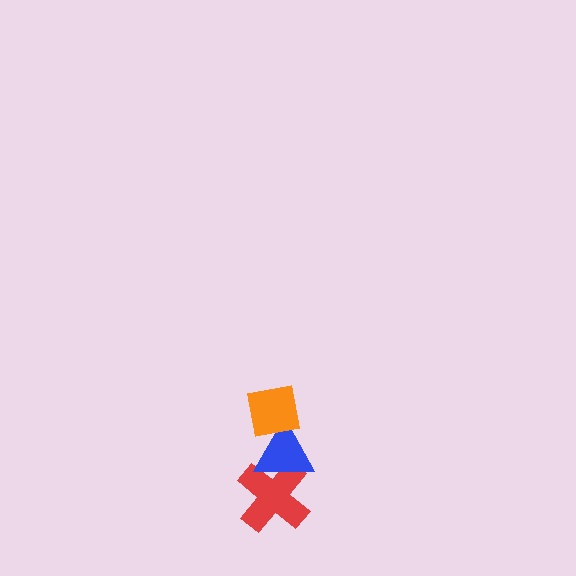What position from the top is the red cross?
The red cross is 3rd from the top.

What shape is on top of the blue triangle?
The orange square is on top of the blue triangle.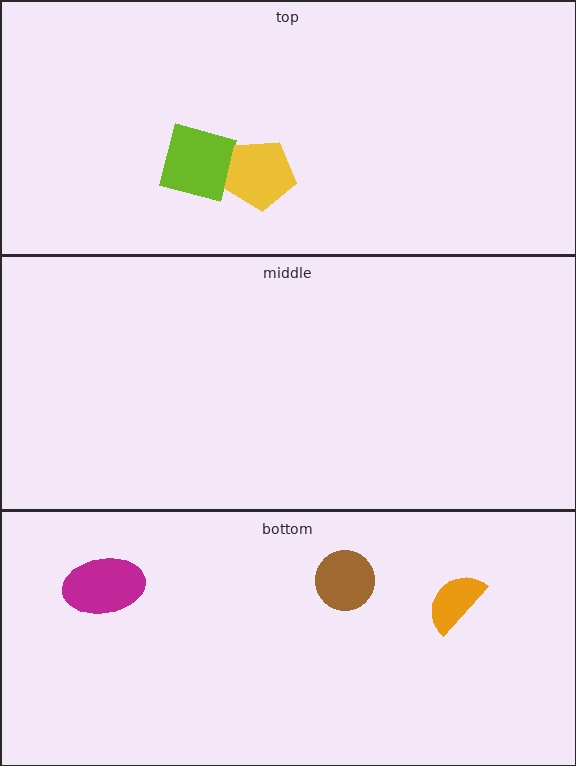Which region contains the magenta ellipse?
The bottom region.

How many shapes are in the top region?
2.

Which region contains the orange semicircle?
The bottom region.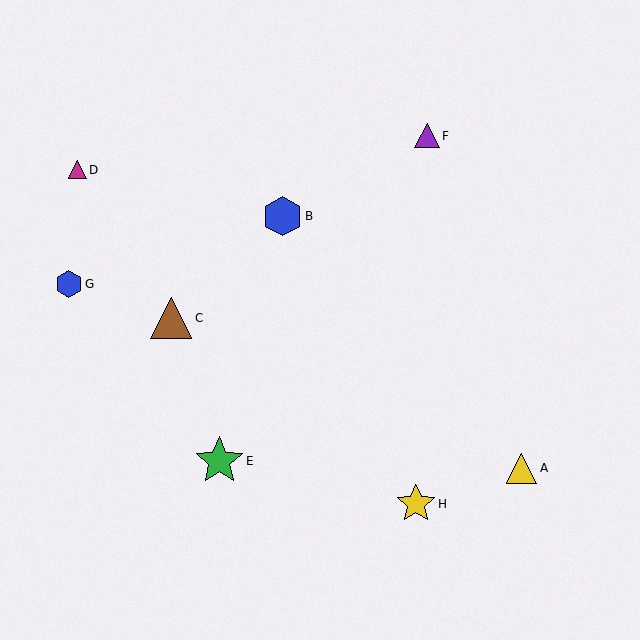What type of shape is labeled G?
Shape G is a blue hexagon.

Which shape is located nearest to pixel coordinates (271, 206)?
The blue hexagon (labeled B) at (283, 216) is nearest to that location.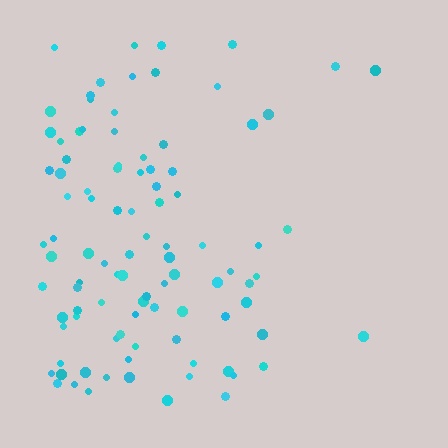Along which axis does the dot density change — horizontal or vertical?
Horizontal.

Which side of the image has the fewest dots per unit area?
The right.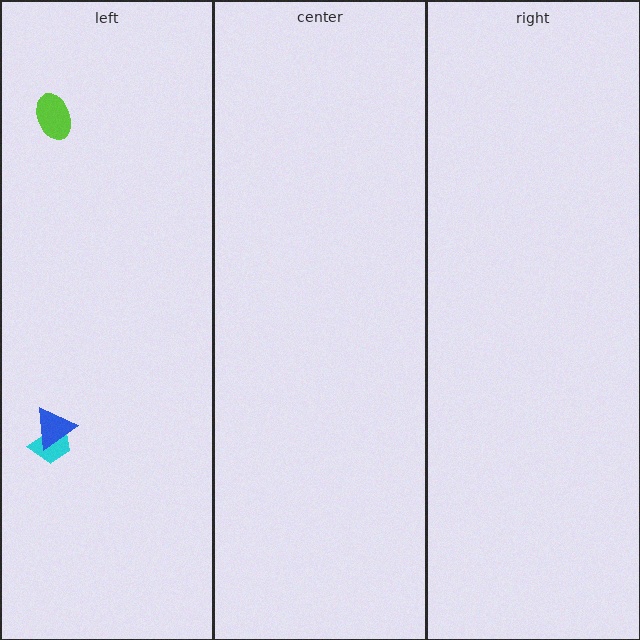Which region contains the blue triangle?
The left region.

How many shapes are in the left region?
3.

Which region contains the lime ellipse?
The left region.